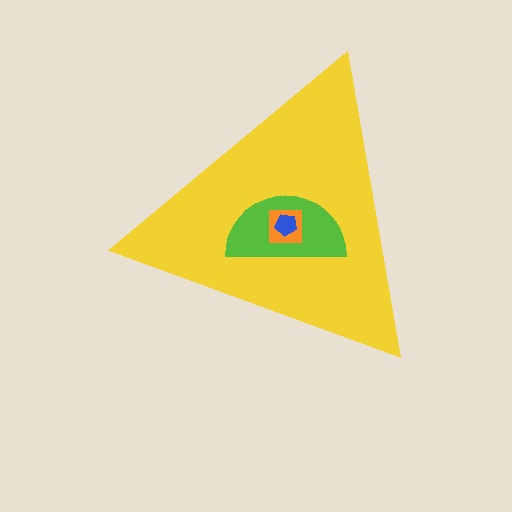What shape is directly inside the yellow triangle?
The lime semicircle.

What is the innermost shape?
The blue pentagon.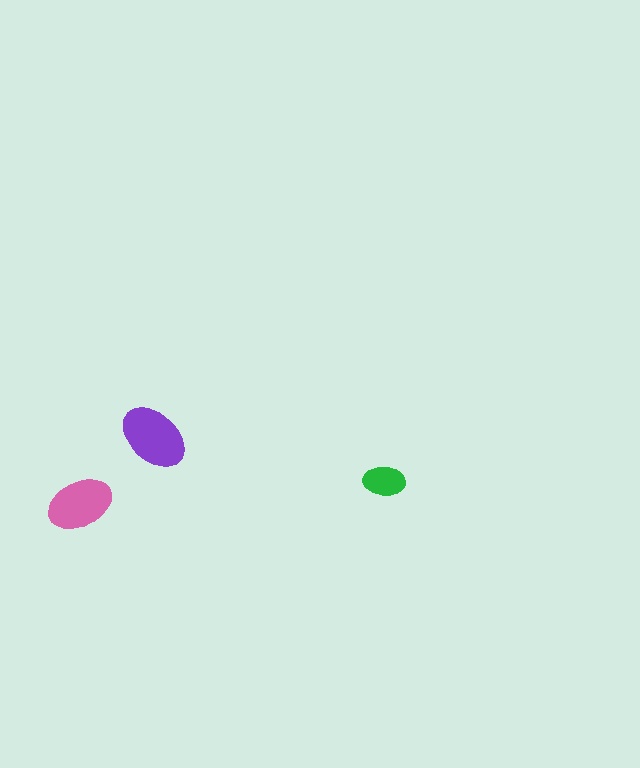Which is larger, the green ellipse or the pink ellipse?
The pink one.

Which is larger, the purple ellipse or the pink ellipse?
The purple one.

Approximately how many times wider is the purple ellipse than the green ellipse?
About 1.5 times wider.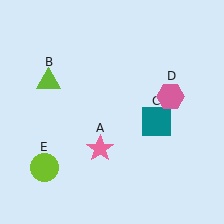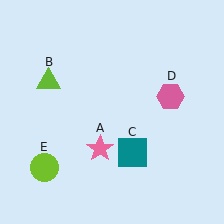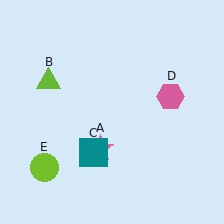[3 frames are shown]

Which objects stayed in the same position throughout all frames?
Pink star (object A) and lime triangle (object B) and pink hexagon (object D) and lime circle (object E) remained stationary.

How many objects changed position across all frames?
1 object changed position: teal square (object C).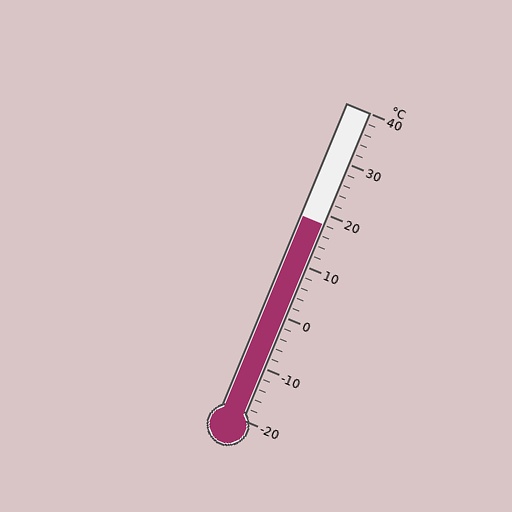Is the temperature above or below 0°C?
The temperature is above 0°C.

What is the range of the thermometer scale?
The thermometer scale ranges from -20°C to 40°C.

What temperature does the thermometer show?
The thermometer shows approximately 18°C.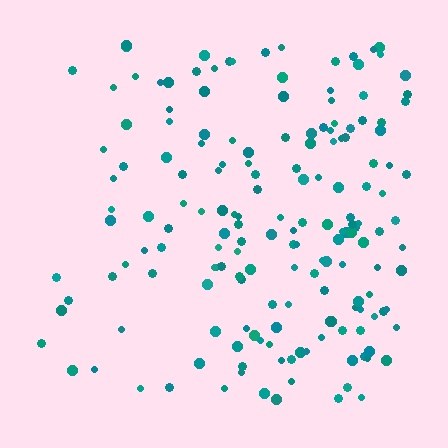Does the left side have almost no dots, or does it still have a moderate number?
Still a moderate number, just noticeably fewer than the right.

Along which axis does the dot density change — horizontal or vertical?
Horizontal.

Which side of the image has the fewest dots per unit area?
The left.